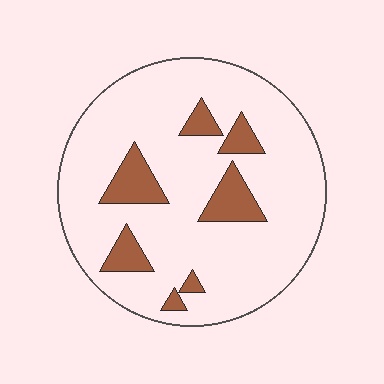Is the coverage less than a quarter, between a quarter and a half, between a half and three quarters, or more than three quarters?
Less than a quarter.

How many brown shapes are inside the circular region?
7.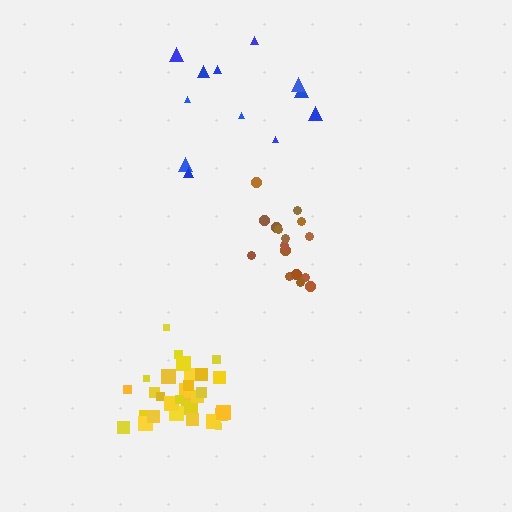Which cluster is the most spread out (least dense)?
Blue.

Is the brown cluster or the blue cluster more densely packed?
Brown.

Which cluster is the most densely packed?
Yellow.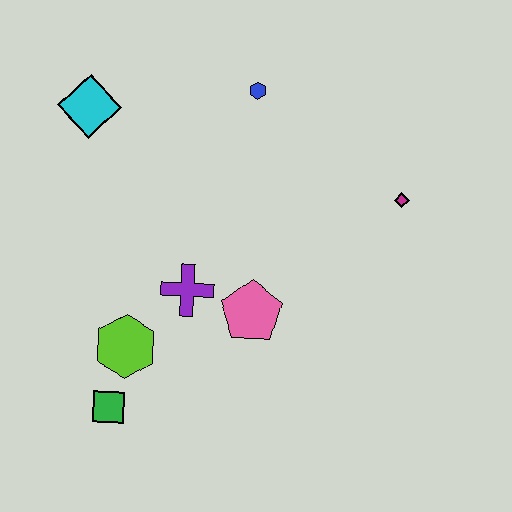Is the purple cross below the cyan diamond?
Yes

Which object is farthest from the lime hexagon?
The magenta diamond is farthest from the lime hexagon.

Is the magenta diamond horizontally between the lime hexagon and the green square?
No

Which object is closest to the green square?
The lime hexagon is closest to the green square.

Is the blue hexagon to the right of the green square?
Yes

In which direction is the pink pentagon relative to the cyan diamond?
The pink pentagon is below the cyan diamond.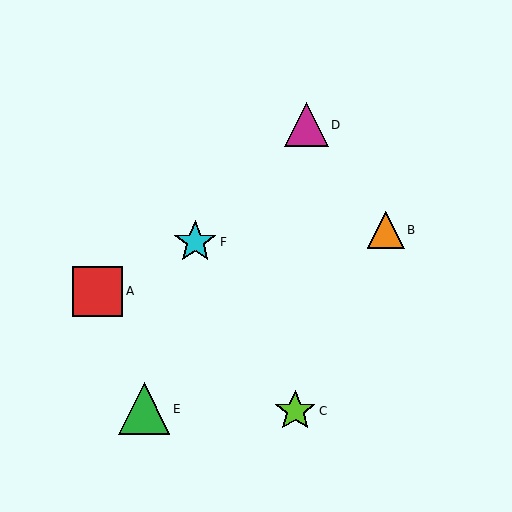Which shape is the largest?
The green triangle (labeled E) is the largest.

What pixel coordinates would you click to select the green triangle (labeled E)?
Click at (144, 409) to select the green triangle E.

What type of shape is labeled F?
Shape F is a cyan star.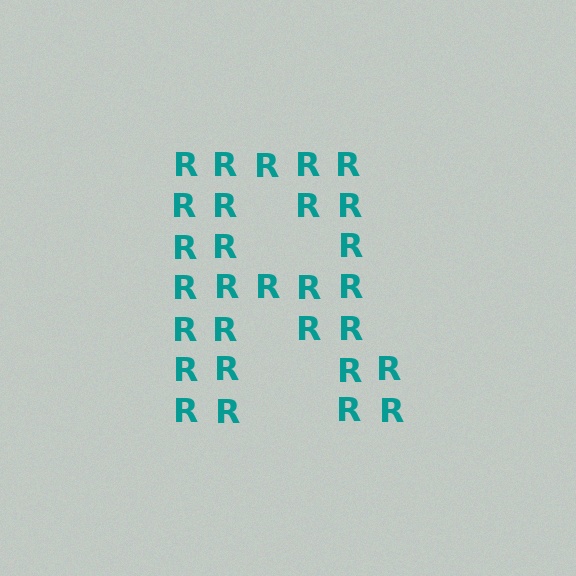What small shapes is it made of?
It is made of small letter R's.